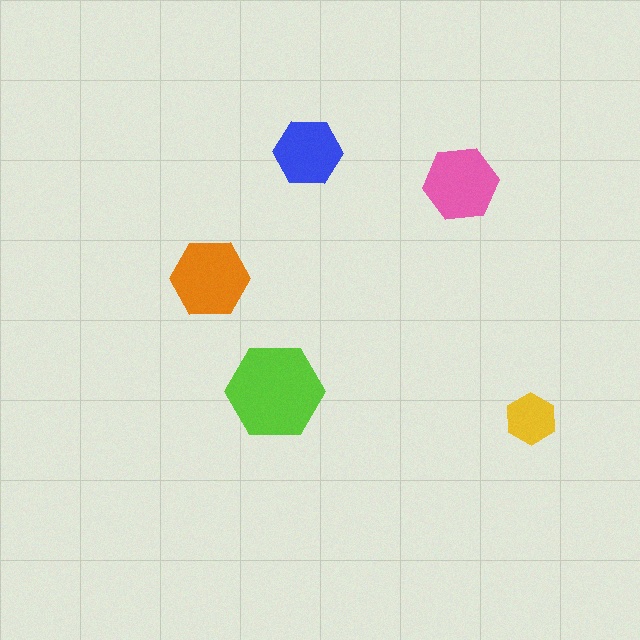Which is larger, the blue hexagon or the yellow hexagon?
The blue one.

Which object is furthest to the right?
The yellow hexagon is rightmost.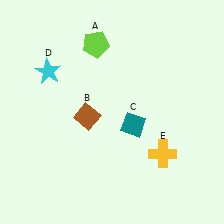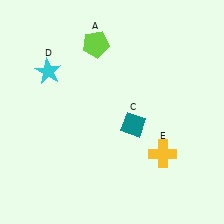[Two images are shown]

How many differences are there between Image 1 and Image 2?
There is 1 difference between the two images.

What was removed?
The brown diamond (B) was removed in Image 2.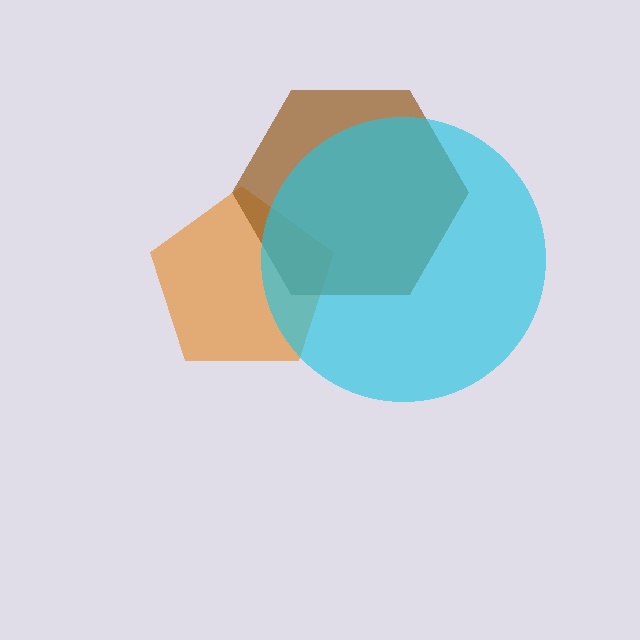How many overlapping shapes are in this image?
There are 3 overlapping shapes in the image.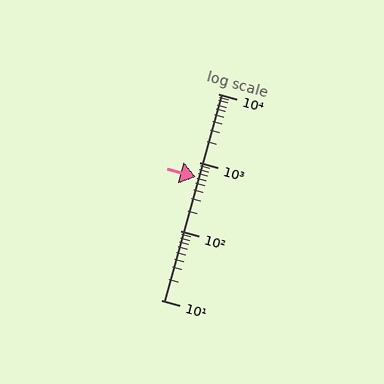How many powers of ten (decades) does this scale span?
The scale spans 3 decades, from 10 to 10000.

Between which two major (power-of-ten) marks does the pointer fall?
The pointer is between 100 and 1000.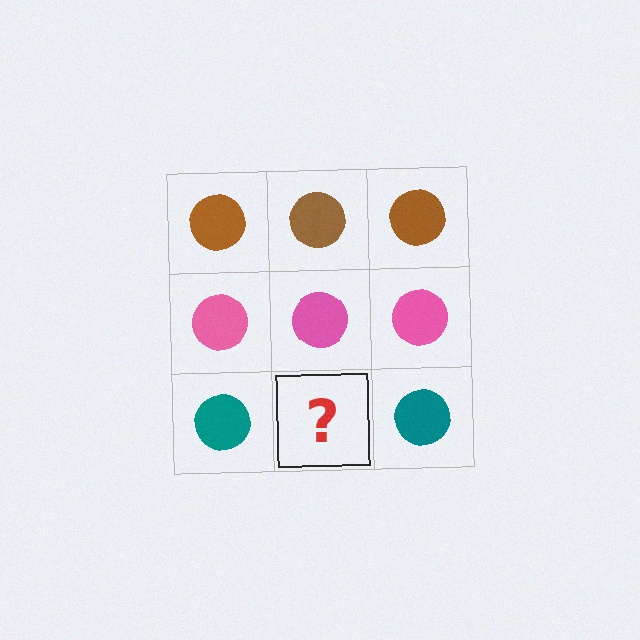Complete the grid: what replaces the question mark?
The question mark should be replaced with a teal circle.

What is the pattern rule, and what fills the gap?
The rule is that each row has a consistent color. The gap should be filled with a teal circle.